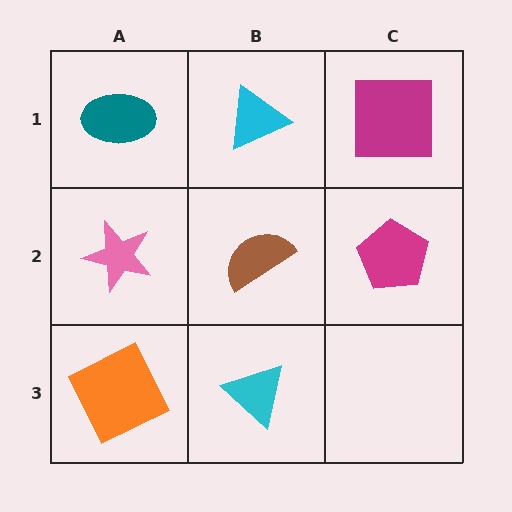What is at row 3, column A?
An orange square.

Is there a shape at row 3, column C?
No, that cell is empty.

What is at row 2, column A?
A pink star.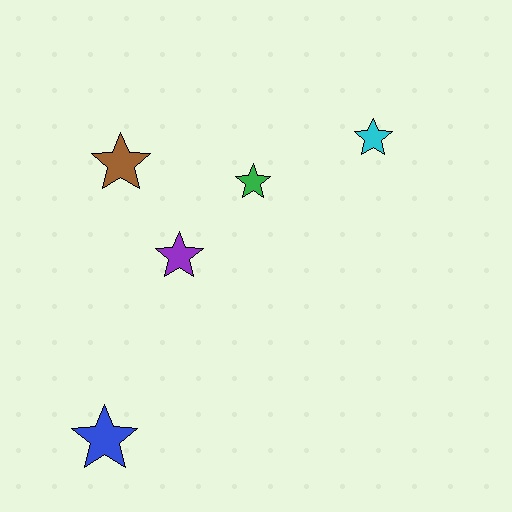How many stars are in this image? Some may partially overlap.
There are 5 stars.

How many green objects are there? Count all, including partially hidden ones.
There is 1 green object.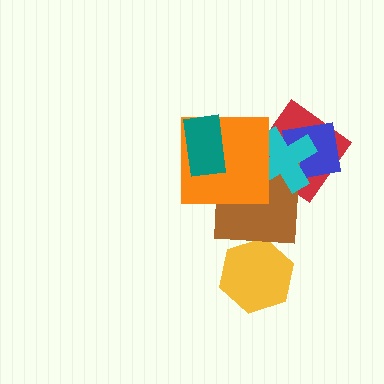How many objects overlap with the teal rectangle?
1 object overlaps with the teal rectangle.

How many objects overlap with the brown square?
3 objects overlap with the brown square.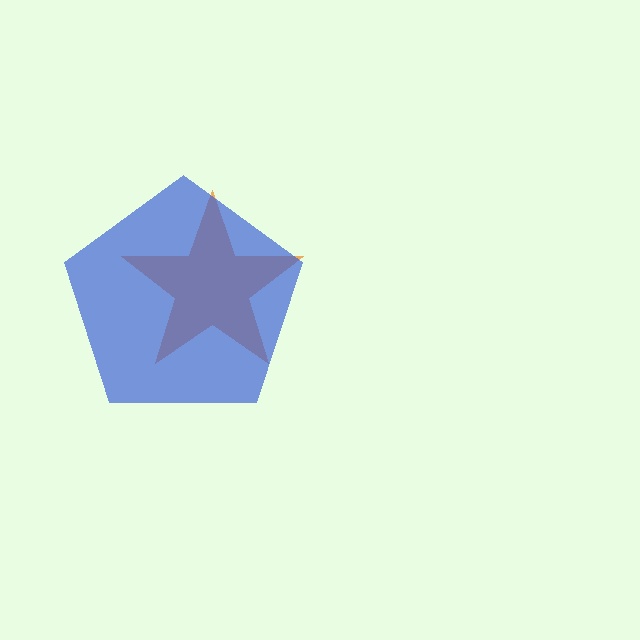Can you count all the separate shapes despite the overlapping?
Yes, there are 2 separate shapes.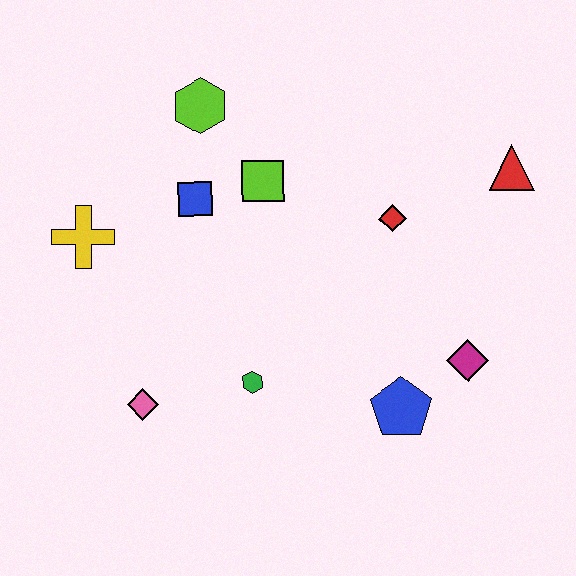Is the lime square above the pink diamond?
Yes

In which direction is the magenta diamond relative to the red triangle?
The magenta diamond is below the red triangle.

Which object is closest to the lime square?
The blue square is closest to the lime square.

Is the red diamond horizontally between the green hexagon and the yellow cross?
No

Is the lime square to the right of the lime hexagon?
Yes